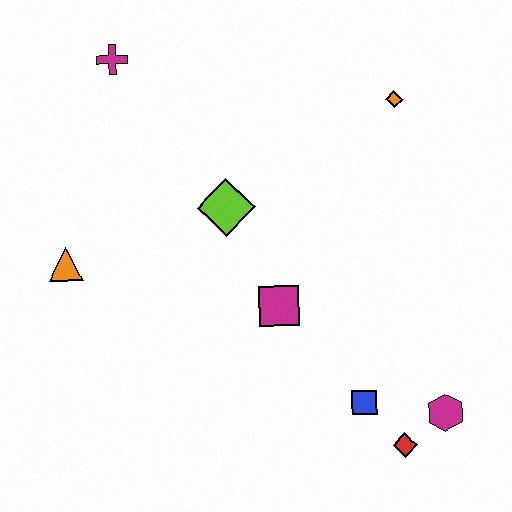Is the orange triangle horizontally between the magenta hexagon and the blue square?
No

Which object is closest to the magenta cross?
The lime diamond is closest to the magenta cross.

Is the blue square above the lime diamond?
No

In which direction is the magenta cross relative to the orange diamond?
The magenta cross is to the left of the orange diamond.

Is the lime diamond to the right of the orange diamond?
No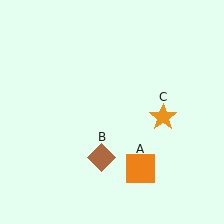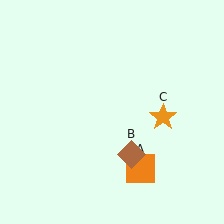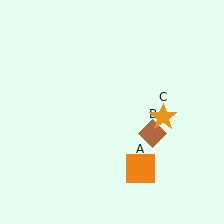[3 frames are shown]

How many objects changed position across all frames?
1 object changed position: brown diamond (object B).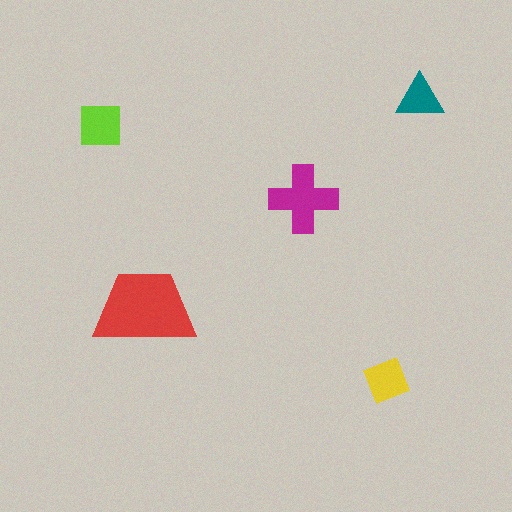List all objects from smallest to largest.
The teal triangle, the yellow diamond, the lime square, the magenta cross, the red trapezoid.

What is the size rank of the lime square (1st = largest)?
3rd.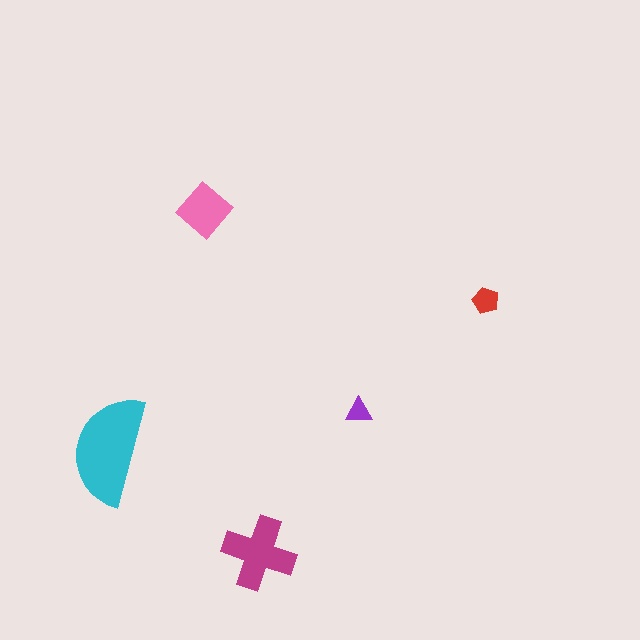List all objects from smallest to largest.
The purple triangle, the red pentagon, the pink diamond, the magenta cross, the cyan semicircle.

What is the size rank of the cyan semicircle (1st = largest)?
1st.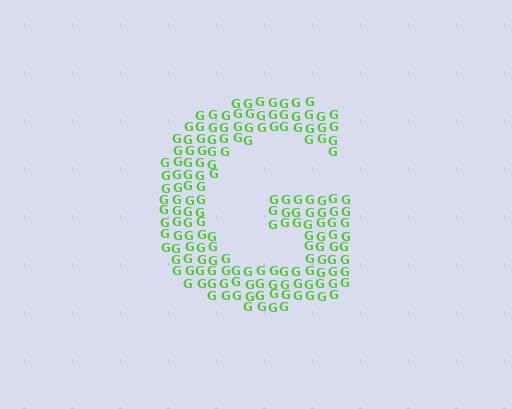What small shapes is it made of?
It is made of small letter G's.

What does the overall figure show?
The overall figure shows the letter G.